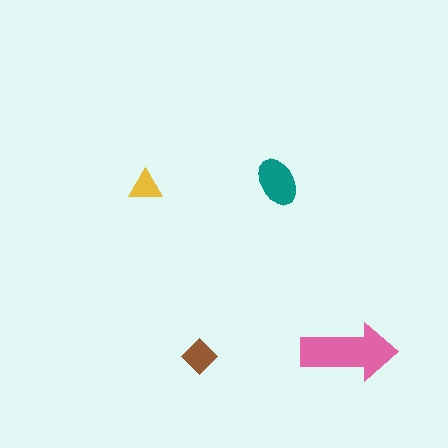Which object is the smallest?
The yellow triangle.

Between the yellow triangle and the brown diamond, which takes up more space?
The brown diamond.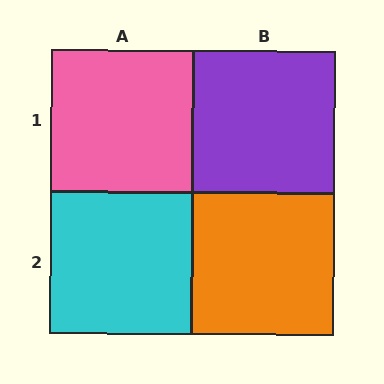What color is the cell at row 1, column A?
Pink.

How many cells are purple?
1 cell is purple.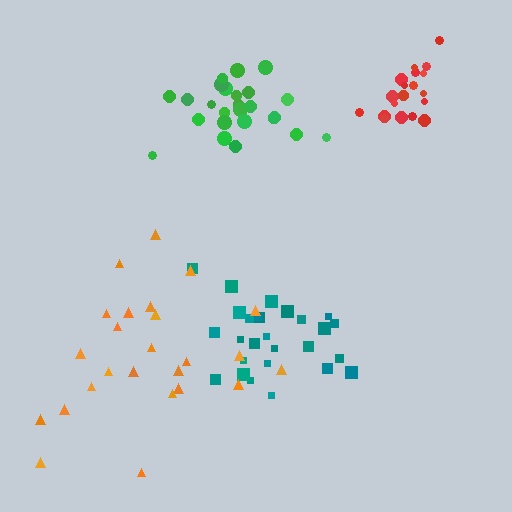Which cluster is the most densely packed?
Red.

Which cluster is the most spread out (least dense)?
Orange.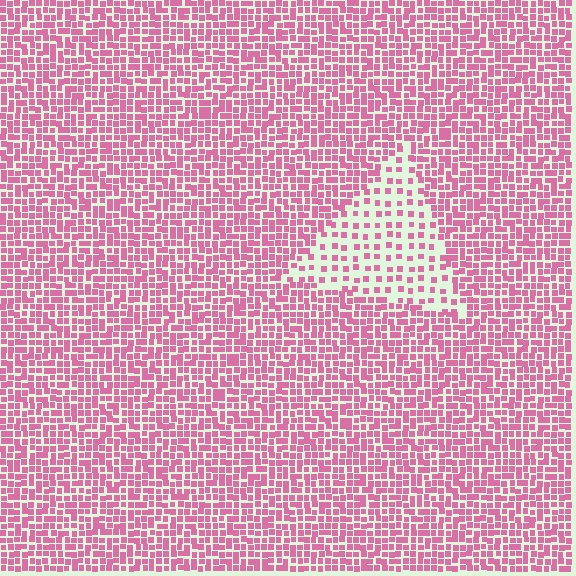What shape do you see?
I see a triangle.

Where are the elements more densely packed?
The elements are more densely packed outside the triangle boundary.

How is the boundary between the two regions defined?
The boundary is defined by a change in element density (approximately 2.4x ratio). All elements are the same color, size, and shape.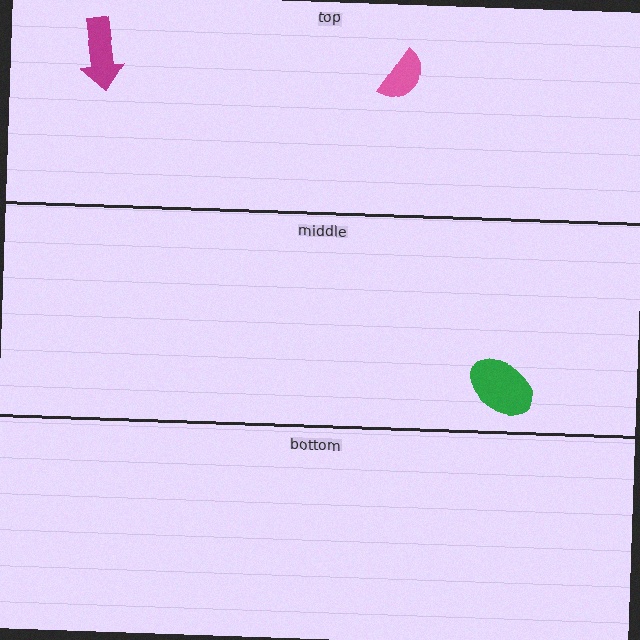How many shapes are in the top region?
2.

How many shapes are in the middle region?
1.